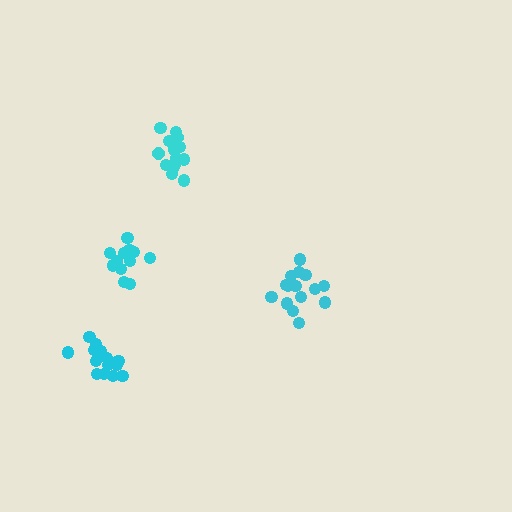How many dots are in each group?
Group 1: 14 dots, Group 2: 15 dots, Group 3: 14 dots, Group 4: 12 dots (55 total).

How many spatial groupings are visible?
There are 4 spatial groupings.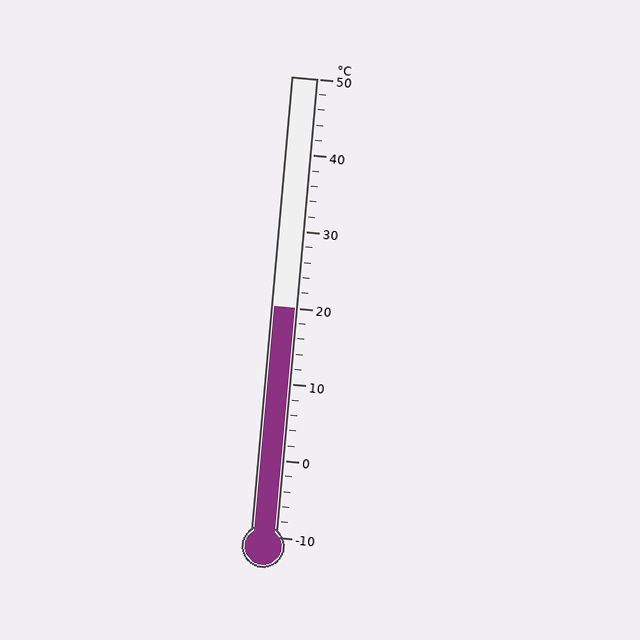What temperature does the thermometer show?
The thermometer shows approximately 20°C.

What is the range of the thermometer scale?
The thermometer scale ranges from -10°C to 50°C.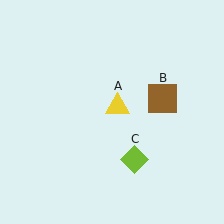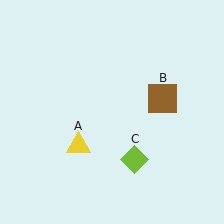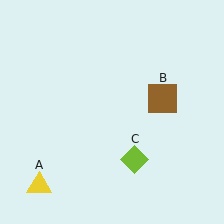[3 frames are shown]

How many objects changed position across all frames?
1 object changed position: yellow triangle (object A).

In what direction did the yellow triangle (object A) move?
The yellow triangle (object A) moved down and to the left.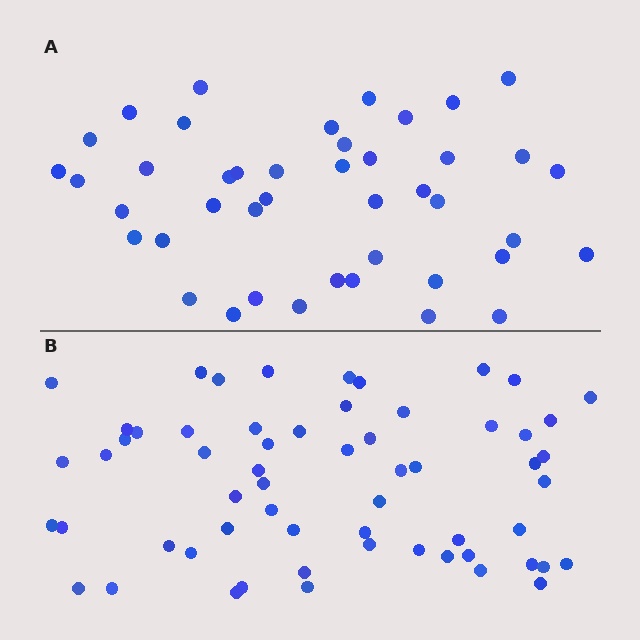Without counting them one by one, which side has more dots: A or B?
Region B (the bottom region) has more dots.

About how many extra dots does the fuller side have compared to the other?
Region B has approximately 15 more dots than region A.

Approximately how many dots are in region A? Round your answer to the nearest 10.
About 40 dots. (The exact count is 43, which rounds to 40.)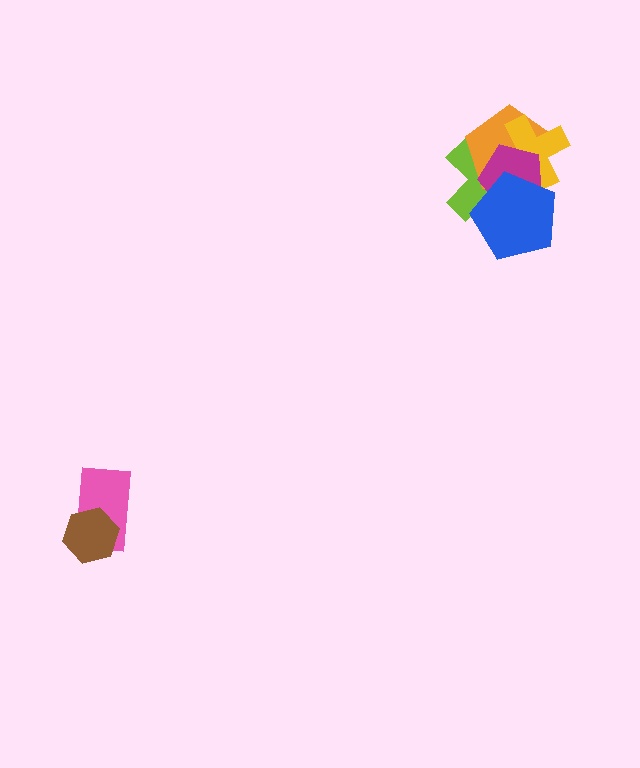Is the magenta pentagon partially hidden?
Yes, it is partially covered by another shape.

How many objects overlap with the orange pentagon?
4 objects overlap with the orange pentagon.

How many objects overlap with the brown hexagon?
1 object overlaps with the brown hexagon.